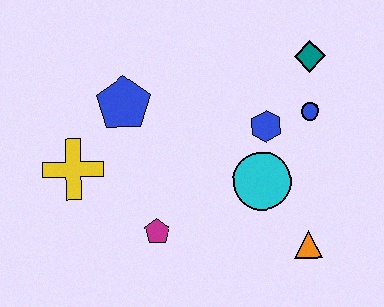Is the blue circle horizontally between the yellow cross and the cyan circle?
No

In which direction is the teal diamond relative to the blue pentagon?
The teal diamond is to the right of the blue pentagon.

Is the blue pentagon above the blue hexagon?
Yes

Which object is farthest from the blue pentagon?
The orange triangle is farthest from the blue pentagon.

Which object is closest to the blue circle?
The blue hexagon is closest to the blue circle.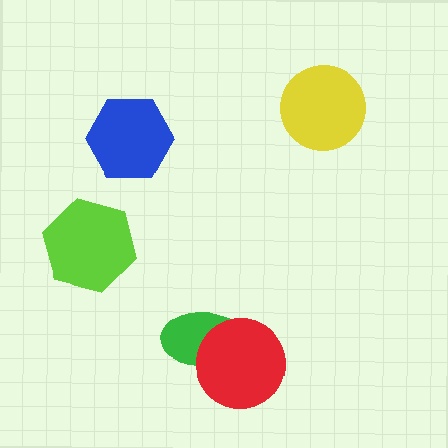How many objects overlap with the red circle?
1 object overlaps with the red circle.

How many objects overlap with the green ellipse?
1 object overlaps with the green ellipse.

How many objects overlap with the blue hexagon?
0 objects overlap with the blue hexagon.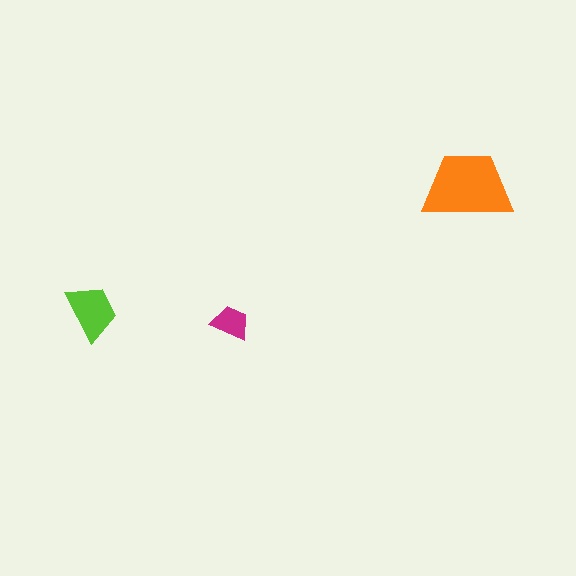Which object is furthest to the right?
The orange trapezoid is rightmost.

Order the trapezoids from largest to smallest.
the orange one, the lime one, the magenta one.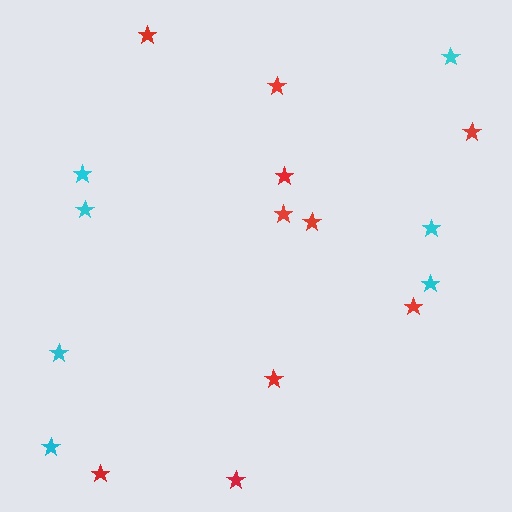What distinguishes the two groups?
There are 2 groups: one group of red stars (10) and one group of cyan stars (7).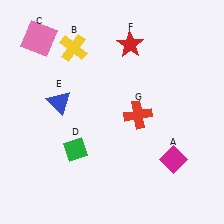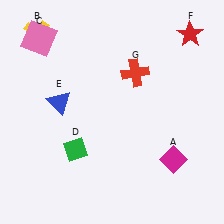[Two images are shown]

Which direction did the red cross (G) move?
The red cross (G) moved up.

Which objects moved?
The objects that moved are: the yellow cross (B), the red star (F), the red cross (G).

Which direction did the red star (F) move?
The red star (F) moved right.